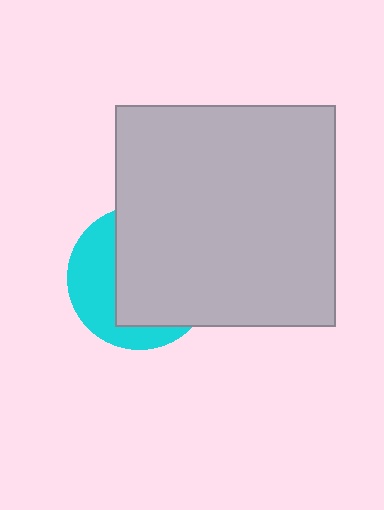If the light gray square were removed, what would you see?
You would see the complete cyan circle.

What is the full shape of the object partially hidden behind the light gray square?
The partially hidden object is a cyan circle.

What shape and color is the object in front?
The object in front is a light gray square.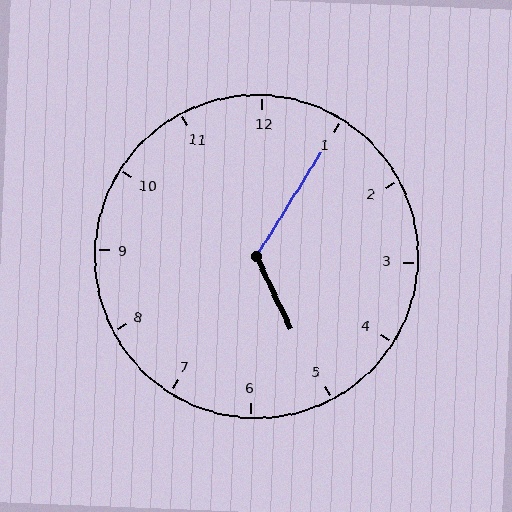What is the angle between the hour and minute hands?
Approximately 122 degrees.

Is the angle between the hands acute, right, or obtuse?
It is obtuse.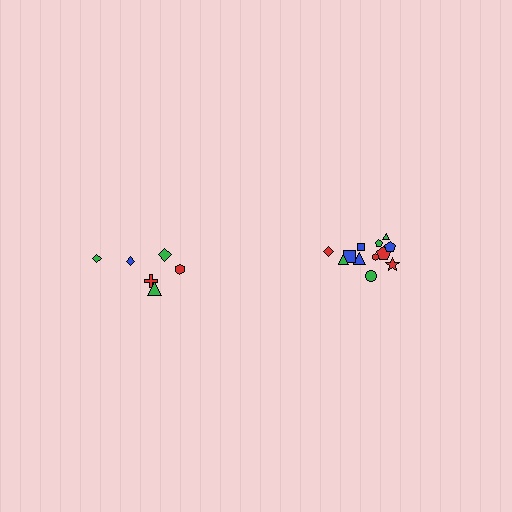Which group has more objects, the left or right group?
The right group.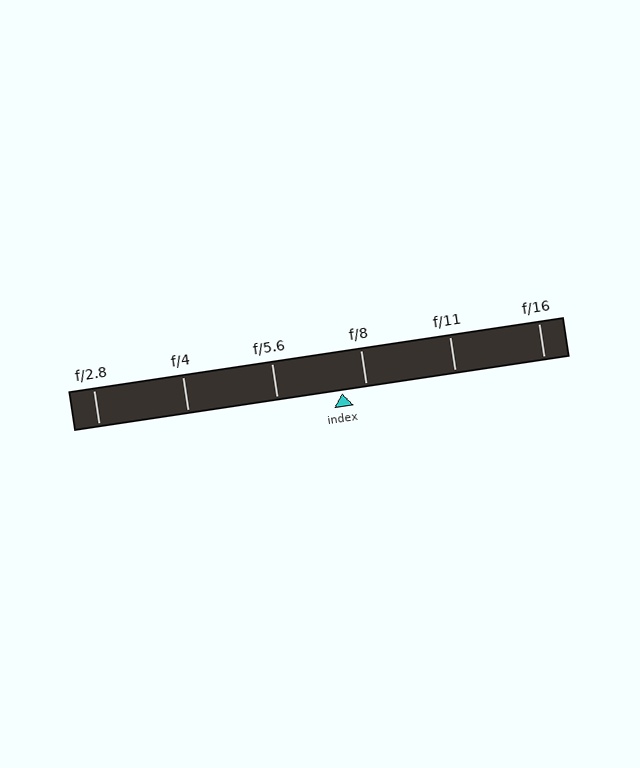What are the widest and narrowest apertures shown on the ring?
The widest aperture shown is f/2.8 and the narrowest is f/16.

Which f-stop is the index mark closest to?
The index mark is closest to f/8.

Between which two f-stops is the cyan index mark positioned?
The index mark is between f/5.6 and f/8.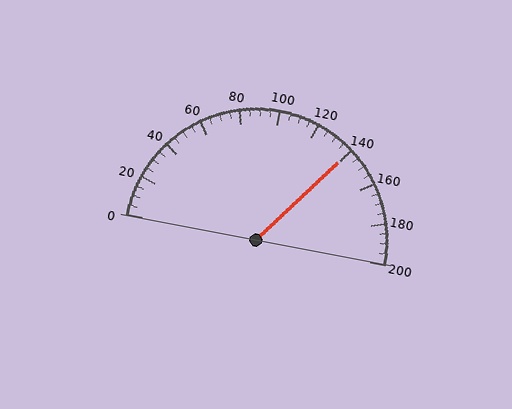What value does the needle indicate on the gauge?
The needle indicates approximately 140.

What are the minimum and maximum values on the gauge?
The gauge ranges from 0 to 200.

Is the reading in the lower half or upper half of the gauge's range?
The reading is in the upper half of the range (0 to 200).